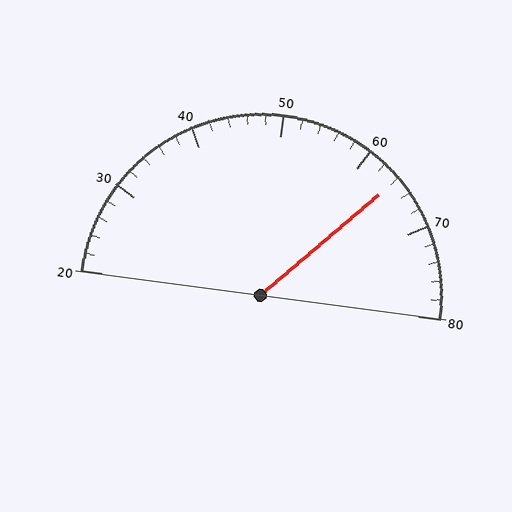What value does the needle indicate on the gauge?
The needle indicates approximately 64.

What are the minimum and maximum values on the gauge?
The gauge ranges from 20 to 80.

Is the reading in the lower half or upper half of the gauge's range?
The reading is in the upper half of the range (20 to 80).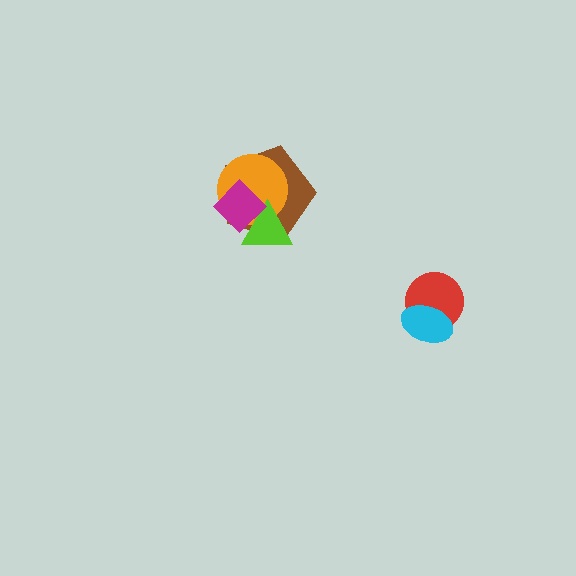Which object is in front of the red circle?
The cyan ellipse is in front of the red circle.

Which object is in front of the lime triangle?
The magenta diamond is in front of the lime triangle.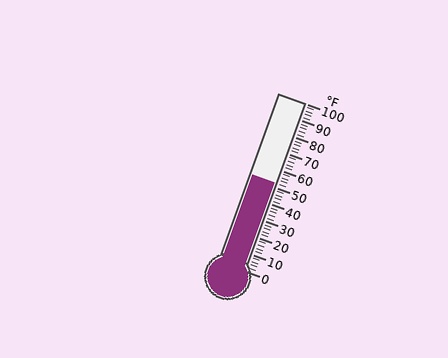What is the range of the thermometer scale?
The thermometer scale ranges from 0°F to 100°F.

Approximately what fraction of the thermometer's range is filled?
The thermometer is filled to approximately 50% of its range.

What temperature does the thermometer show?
The thermometer shows approximately 52°F.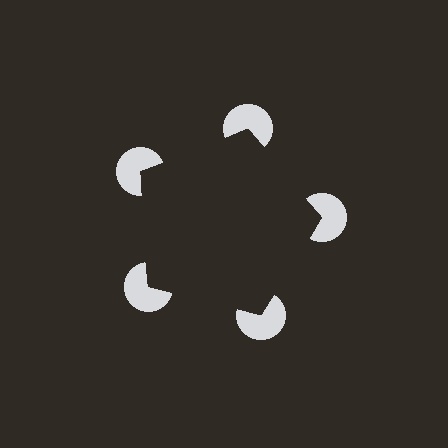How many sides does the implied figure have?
5 sides.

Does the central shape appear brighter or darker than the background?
It typically appears slightly darker than the background, even though no actual brightness change is drawn.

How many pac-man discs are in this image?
There are 5 — one at each vertex of the illusory pentagon.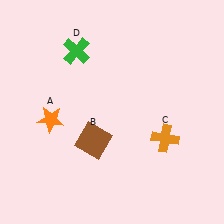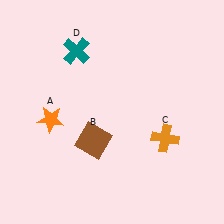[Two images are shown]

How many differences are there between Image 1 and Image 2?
There is 1 difference between the two images.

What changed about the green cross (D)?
In Image 1, D is green. In Image 2, it changed to teal.